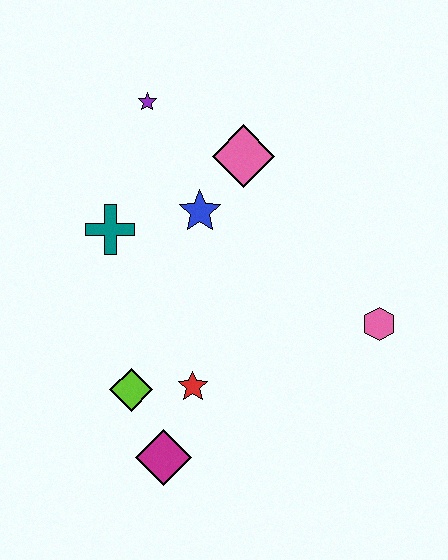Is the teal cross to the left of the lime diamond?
Yes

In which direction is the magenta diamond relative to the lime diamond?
The magenta diamond is below the lime diamond.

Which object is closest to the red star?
The lime diamond is closest to the red star.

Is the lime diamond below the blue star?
Yes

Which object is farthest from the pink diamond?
The magenta diamond is farthest from the pink diamond.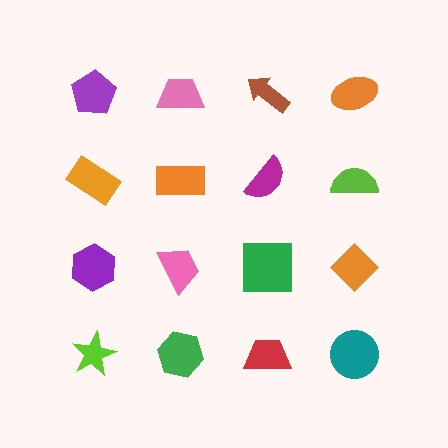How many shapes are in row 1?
4 shapes.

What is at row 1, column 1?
A purple pentagon.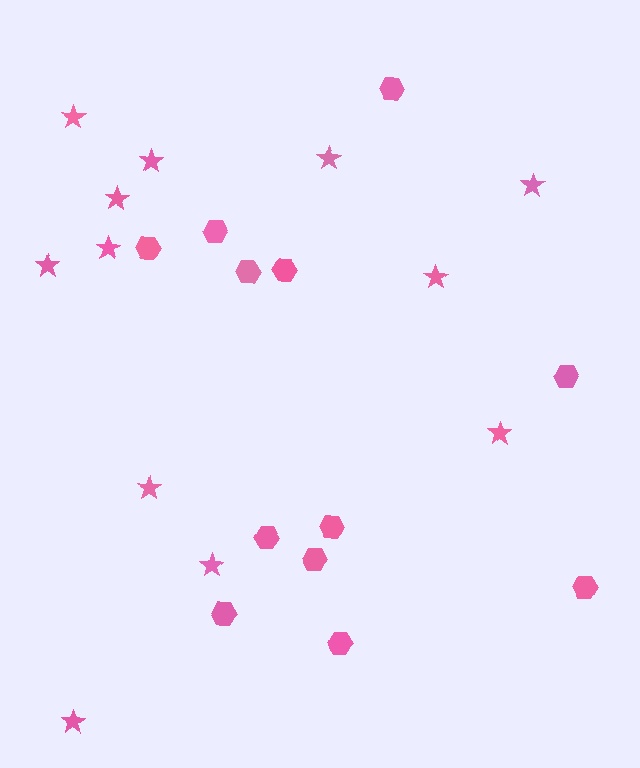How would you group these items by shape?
There are 2 groups: one group of hexagons (12) and one group of stars (12).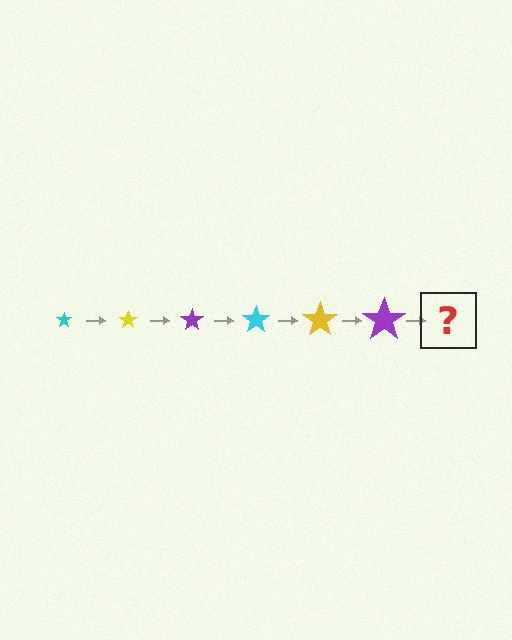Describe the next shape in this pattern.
It should be a cyan star, larger than the previous one.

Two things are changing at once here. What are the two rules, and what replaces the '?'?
The two rules are that the star grows larger each step and the color cycles through cyan, yellow, and purple. The '?' should be a cyan star, larger than the previous one.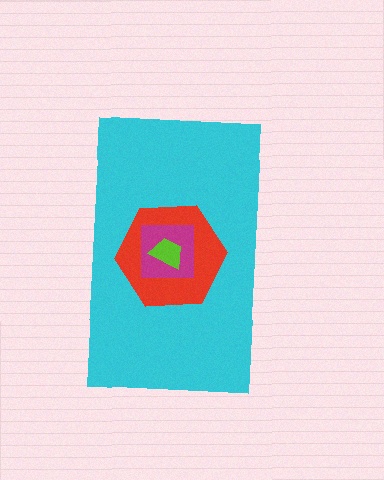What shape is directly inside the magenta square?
The lime trapezoid.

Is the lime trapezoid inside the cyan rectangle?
Yes.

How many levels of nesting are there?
4.